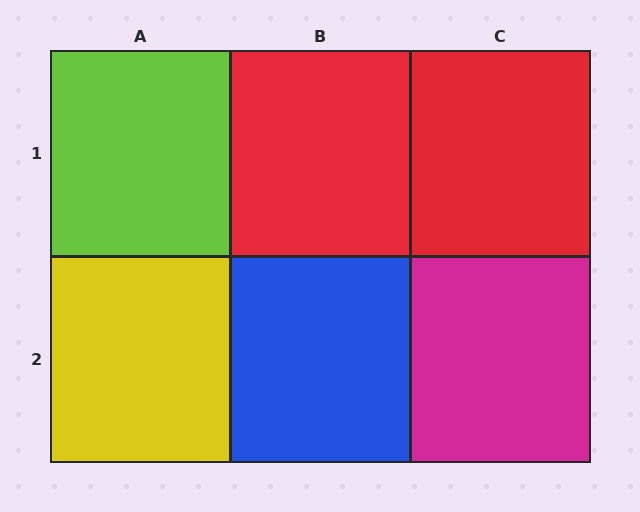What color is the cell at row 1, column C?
Red.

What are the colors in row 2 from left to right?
Yellow, blue, magenta.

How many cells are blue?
1 cell is blue.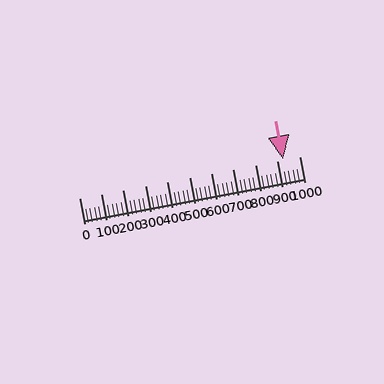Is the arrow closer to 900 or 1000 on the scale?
The arrow is closer to 900.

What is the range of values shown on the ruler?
The ruler shows values from 0 to 1000.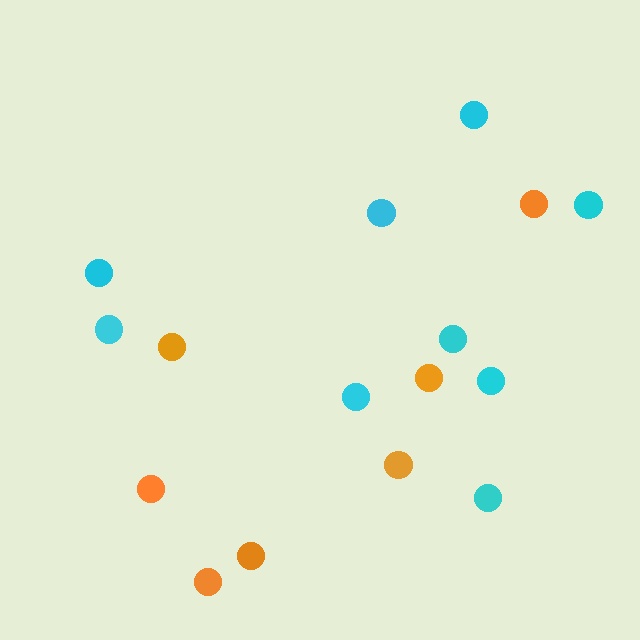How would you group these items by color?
There are 2 groups: one group of cyan circles (9) and one group of orange circles (7).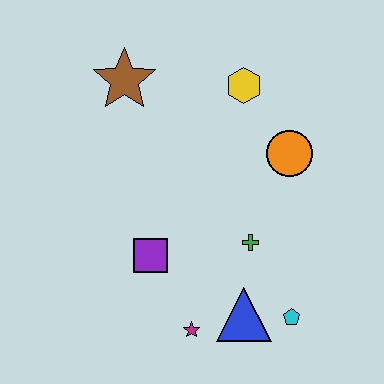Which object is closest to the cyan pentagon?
The blue triangle is closest to the cyan pentagon.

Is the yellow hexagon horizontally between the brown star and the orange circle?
Yes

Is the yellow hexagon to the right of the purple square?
Yes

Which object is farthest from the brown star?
The cyan pentagon is farthest from the brown star.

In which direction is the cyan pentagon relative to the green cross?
The cyan pentagon is below the green cross.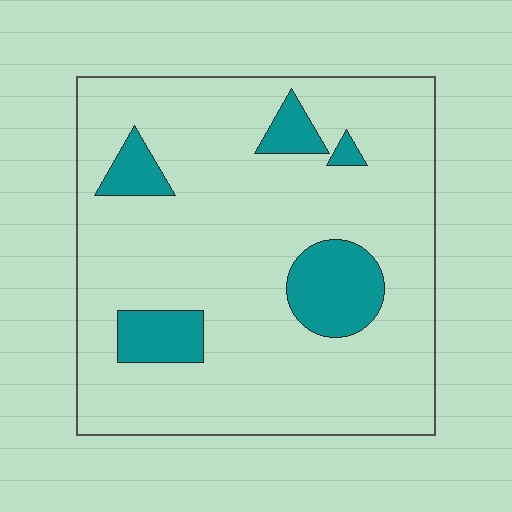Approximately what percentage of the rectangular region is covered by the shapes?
Approximately 15%.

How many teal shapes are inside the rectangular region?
5.